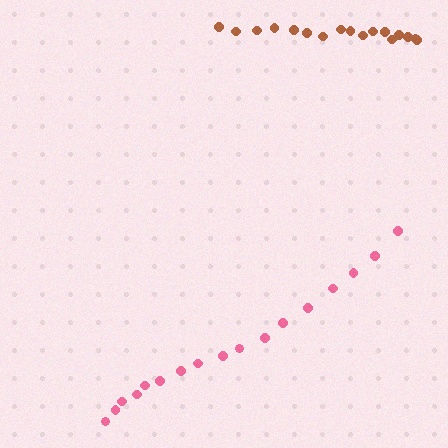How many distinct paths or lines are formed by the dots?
There are 2 distinct paths.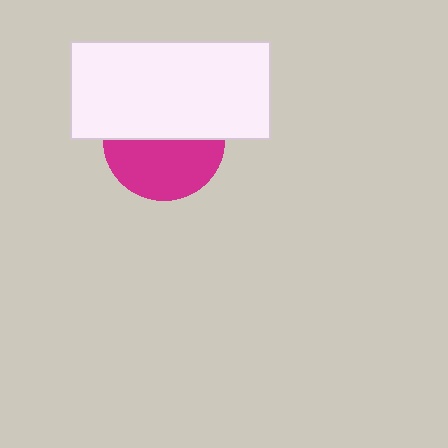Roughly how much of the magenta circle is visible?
About half of it is visible (roughly 51%).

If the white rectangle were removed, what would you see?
You would see the complete magenta circle.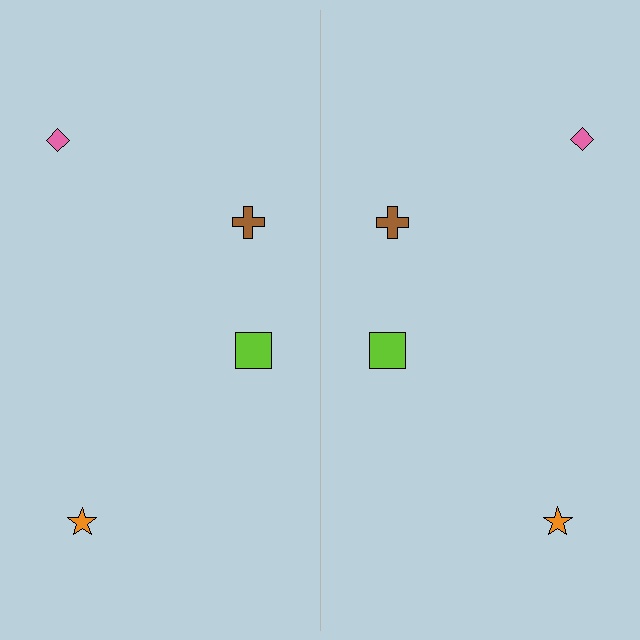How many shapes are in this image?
There are 8 shapes in this image.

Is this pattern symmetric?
Yes, this pattern has bilateral (reflection) symmetry.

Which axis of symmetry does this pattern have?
The pattern has a vertical axis of symmetry running through the center of the image.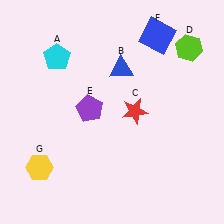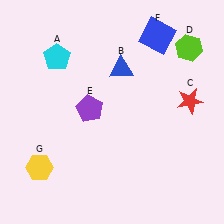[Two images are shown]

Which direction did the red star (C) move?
The red star (C) moved right.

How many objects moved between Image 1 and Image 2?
1 object moved between the two images.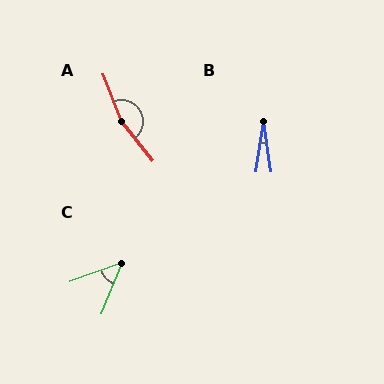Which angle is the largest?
A, at approximately 162 degrees.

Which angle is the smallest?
B, at approximately 16 degrees.